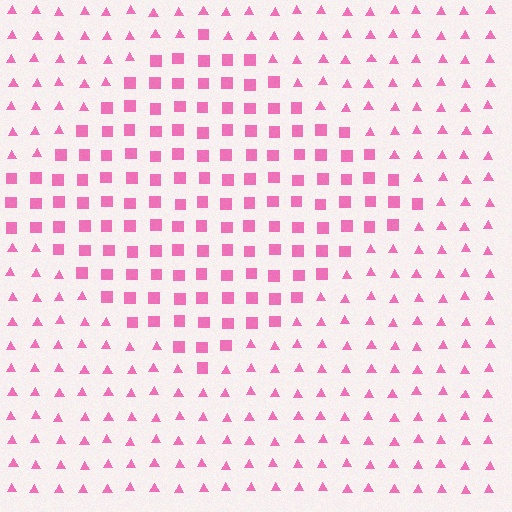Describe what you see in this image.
The image is filled with small pink elements arranged in a uniform grid. A diamond-shaped region contains squares, while the surrounding area contains triangles. The boundary is defined purely by the change in element shape.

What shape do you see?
I see a diamond.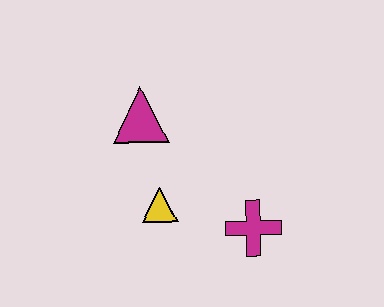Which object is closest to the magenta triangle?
The yellow triangle is closest to the magenta triangle.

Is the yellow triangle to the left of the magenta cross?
Yes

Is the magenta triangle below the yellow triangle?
No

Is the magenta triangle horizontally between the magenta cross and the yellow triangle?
No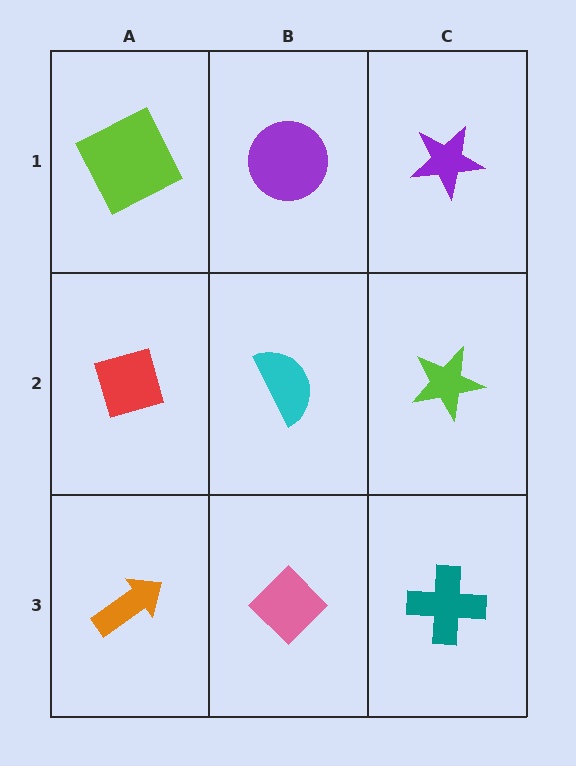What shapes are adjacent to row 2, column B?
A purple circle (row 1, column B), a pink diamond (row 3, column B), a red diamond (row 2, column A), a lime star (row 2, column C).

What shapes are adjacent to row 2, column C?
A purple star (row 1, column C), a teal cross (row 3, column C), a cyan semicircle (row 2, column B).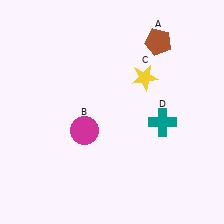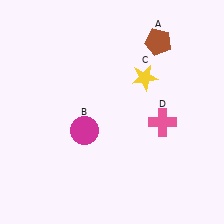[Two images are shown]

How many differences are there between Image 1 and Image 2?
There is 1 difference between the two images.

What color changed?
The cross (D) changed from teal in Image 1 to pink in Image 2.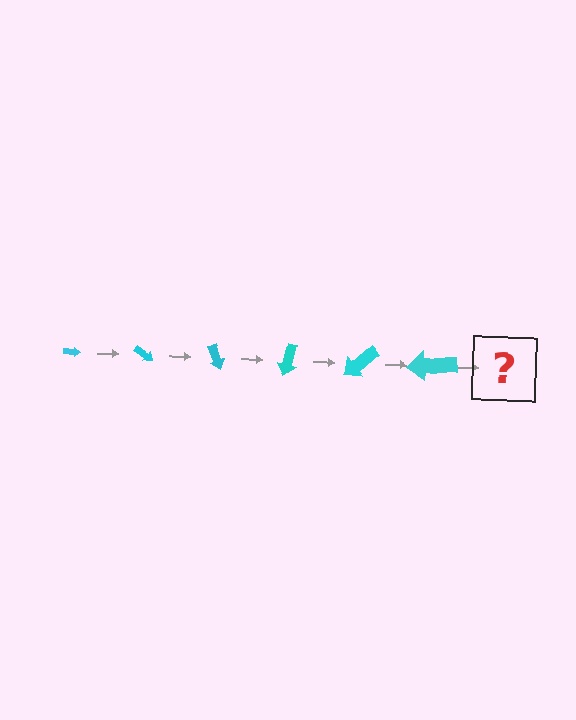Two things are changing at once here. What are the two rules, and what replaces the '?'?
The two rules are that the arrow grows larger each step and it rotates 35 degrees each step. The '?' should be an arrow, larger than the previous one and rotated 210 degrees from the start.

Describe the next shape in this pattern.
It should be an arrow, larger than the previous one and rotated 210 degrees from the start.